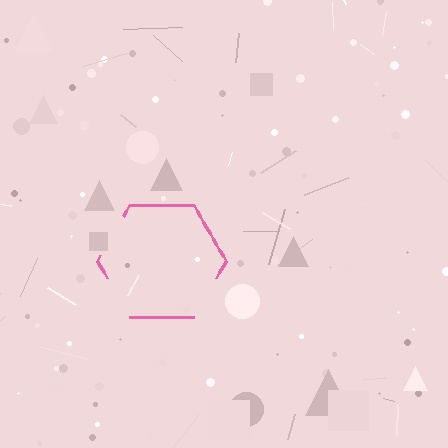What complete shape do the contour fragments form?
The contour fragments form a hexagon.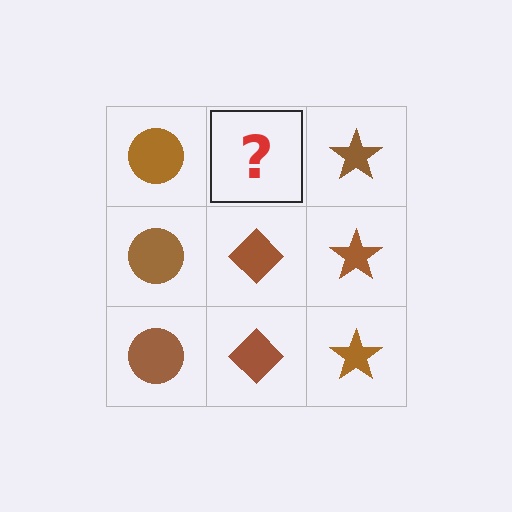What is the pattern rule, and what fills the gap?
The rule is that each column has a consistent shape. The gap should be filled with a brown diamond.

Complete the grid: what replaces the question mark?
The question mark should be replaced with a brown diamond.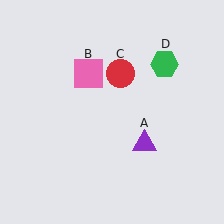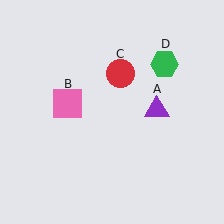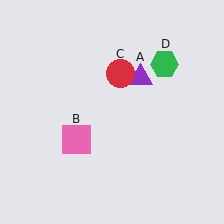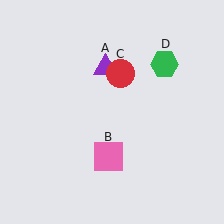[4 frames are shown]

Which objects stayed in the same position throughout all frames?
Red circle (object C) and green hexagon (object D) remained stationary.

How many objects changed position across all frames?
2 objects changed position: purple triangle (object A), pink square (object B).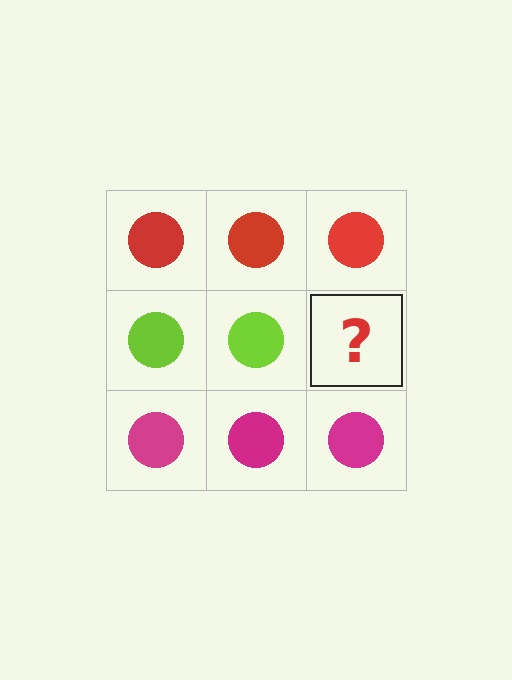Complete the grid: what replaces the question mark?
The question mark should be replaced with a lime circle.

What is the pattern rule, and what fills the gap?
The rule is that each row has a consistent color. The gap should be filled with a lime circle.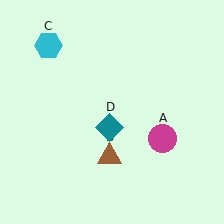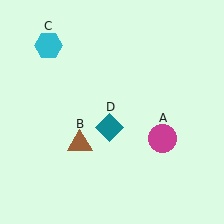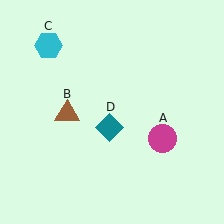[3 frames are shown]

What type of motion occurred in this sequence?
The brown triangle (object B) rotated clockwise around the center of the scene.